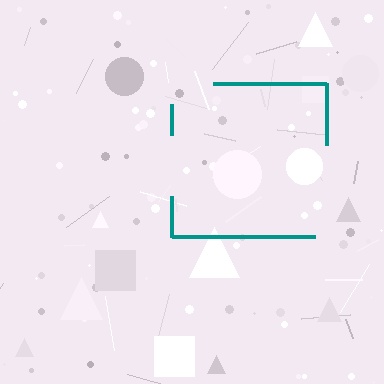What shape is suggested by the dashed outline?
The dashed outline suggests a square.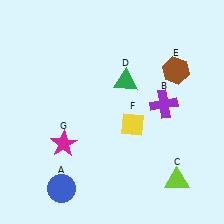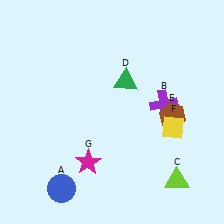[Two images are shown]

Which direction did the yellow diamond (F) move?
The yellow diamond (F) moved right.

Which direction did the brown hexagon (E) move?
The brown hexagon (E) moved down.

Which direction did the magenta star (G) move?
The magenta star (G) moved right.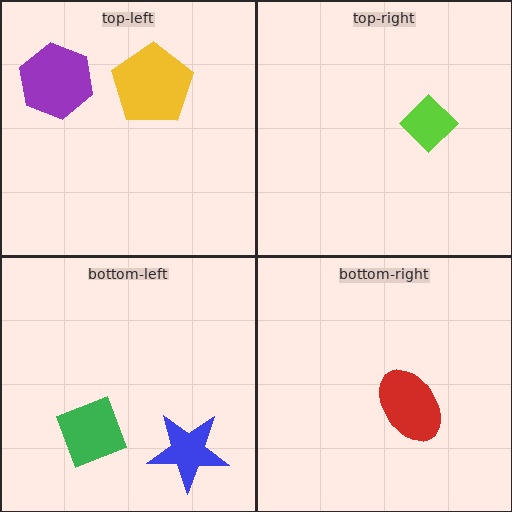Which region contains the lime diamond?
The top-right region.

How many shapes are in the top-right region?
1.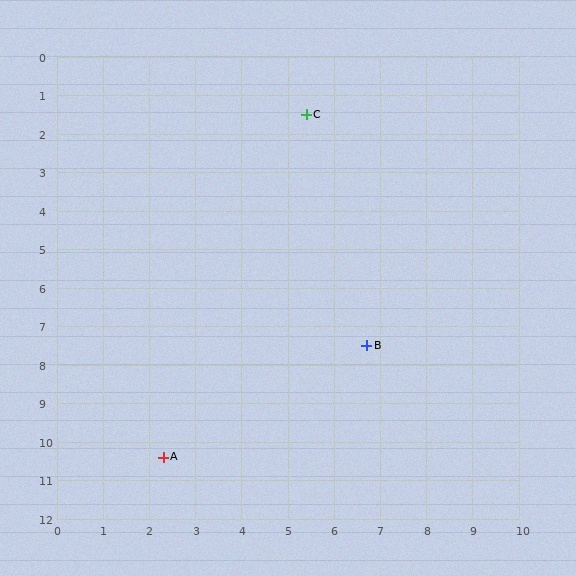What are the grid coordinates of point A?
Point A is at approximately (2.3, 10.4).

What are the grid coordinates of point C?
Point C is at approximately (5.4, 1.5).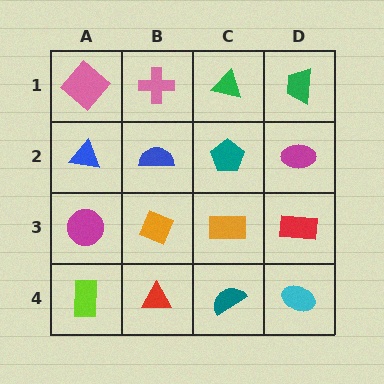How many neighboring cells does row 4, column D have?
2.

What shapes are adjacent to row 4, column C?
An orange rectangle (row 3, column C), a red triangle (row 4, column B), a cyan ellipse (row 4, column D).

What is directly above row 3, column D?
A magenta ellipse.